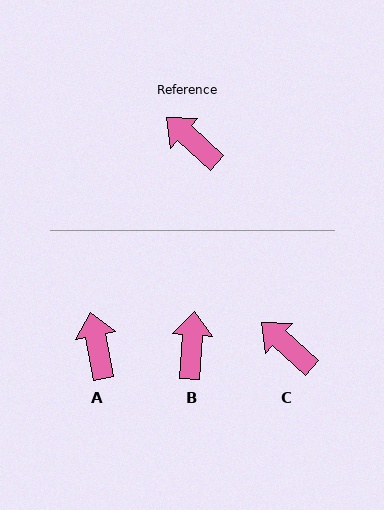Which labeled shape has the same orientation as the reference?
C.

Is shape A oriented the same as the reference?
No, it is off by about 37 degrees.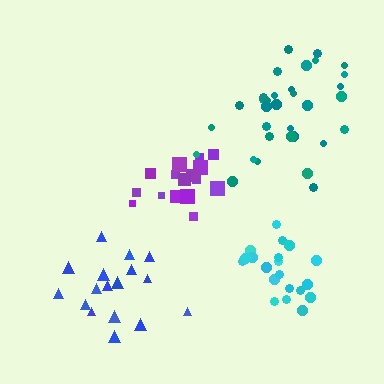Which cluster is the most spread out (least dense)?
Teal.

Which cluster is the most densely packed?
Cyan.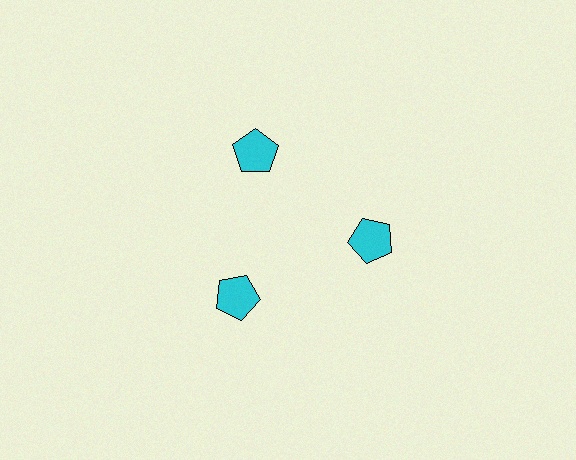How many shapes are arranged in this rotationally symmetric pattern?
There are 3 shapes, arranged in 3 groups of 1.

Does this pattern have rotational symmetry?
Yes, this pattern has 3-fold rotational symmetry. It looks the same after rotating 120 degrees around the center.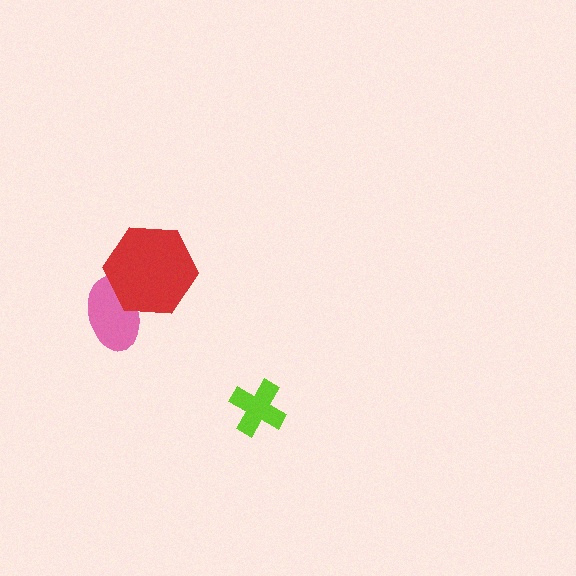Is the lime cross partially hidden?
No, no other shape covers it.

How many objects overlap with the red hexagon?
1 object overlaps with the red hexagon.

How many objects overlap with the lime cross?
0 objects overlap with the lime cross.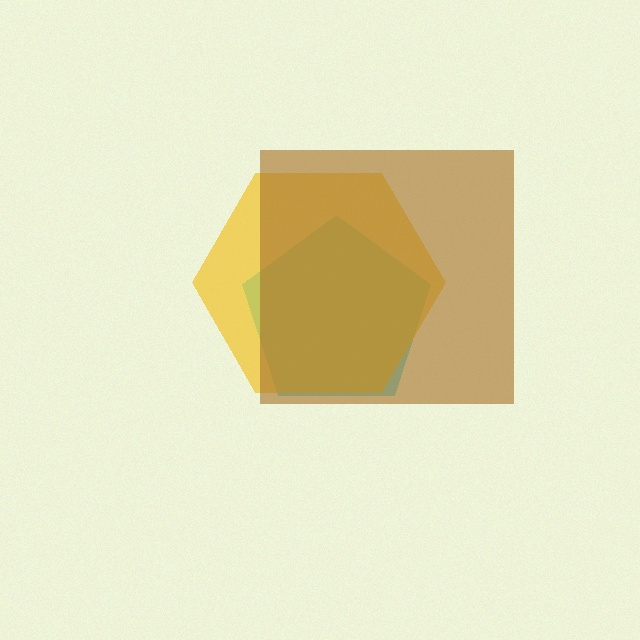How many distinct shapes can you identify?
There are 3 distinct shapes: a cyan pentagon, a yellow hexagon, a brown square.